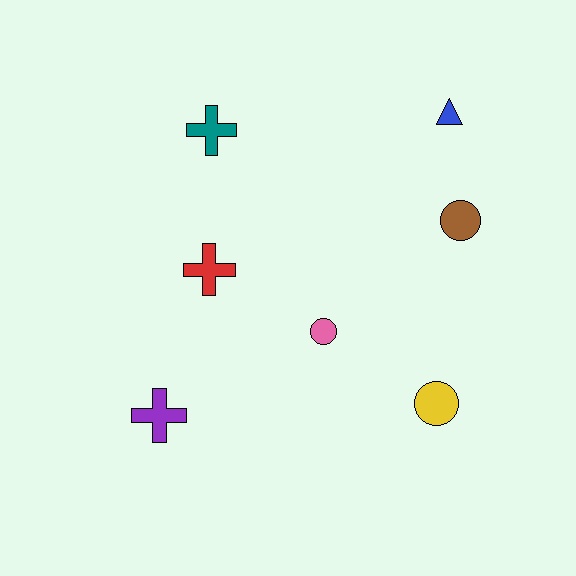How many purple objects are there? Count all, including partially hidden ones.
There is 1 purple object.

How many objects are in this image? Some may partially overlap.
There are 7 objects.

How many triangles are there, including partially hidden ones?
There is 1 triangle.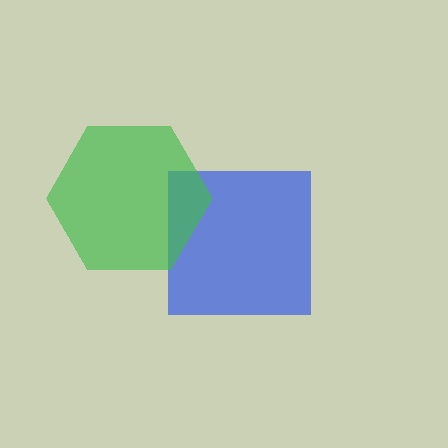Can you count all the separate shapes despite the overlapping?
Yes, there are 2 separate shapes.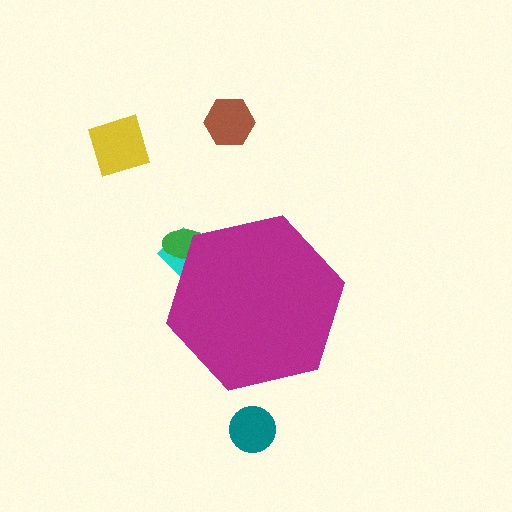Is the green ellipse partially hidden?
Yes, the green ellipse is partially hidden behind the magenta hexagon.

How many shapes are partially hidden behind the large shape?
2 shapes are partially hidden.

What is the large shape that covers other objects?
A magenta hexagon.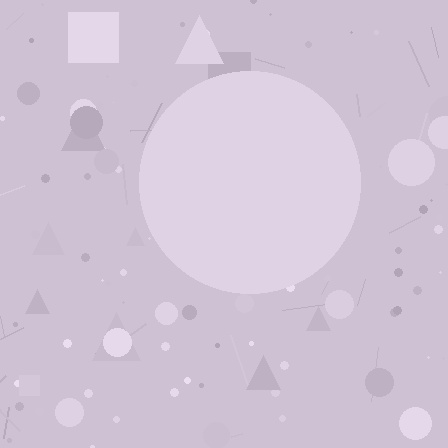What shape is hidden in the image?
A circle is hidden in the image.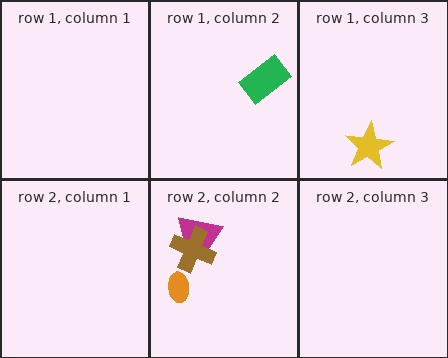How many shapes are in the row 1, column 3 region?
1.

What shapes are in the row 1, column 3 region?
The yellow star.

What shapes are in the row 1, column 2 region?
The green rectangle.